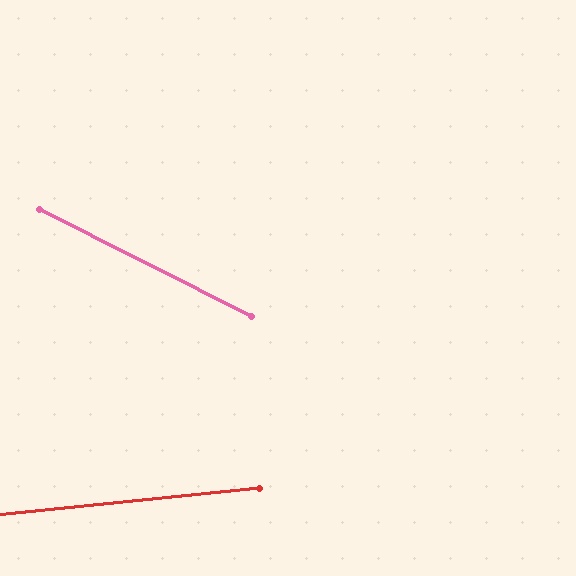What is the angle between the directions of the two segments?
Approximately 33 degrees.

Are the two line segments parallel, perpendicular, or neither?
Neither parallel nor perpendicular — they differ by about 33°.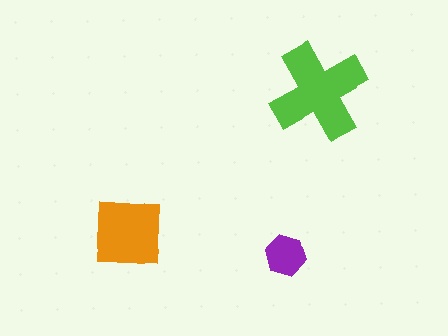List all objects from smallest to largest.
The purple hexagon, the orange square, the lime cross.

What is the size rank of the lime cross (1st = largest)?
1st.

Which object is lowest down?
The purple hexagon is bottommost.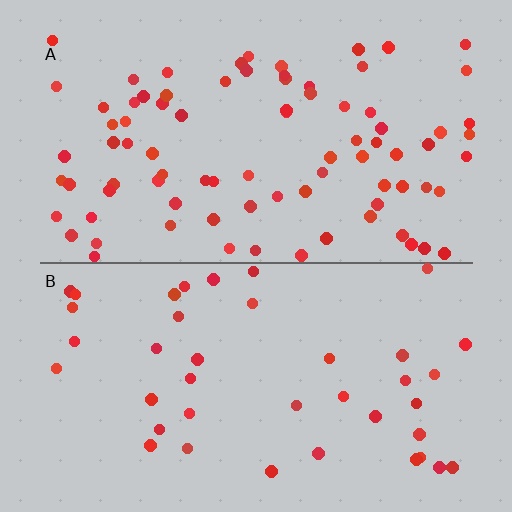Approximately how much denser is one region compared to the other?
Approximately 2.1× — region A over region B.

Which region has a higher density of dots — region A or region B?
A (the top).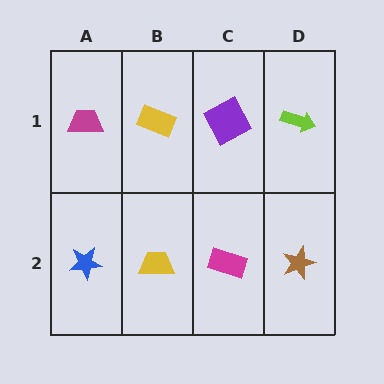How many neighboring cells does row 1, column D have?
2.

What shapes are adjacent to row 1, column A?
A blue star (row 2, column A), a yellow rectangle (row 1, column B).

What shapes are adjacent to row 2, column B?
A yellow rectangle (row 1, column B), a blue star (row 2, column A), a magenta rectangle (row 2, column C).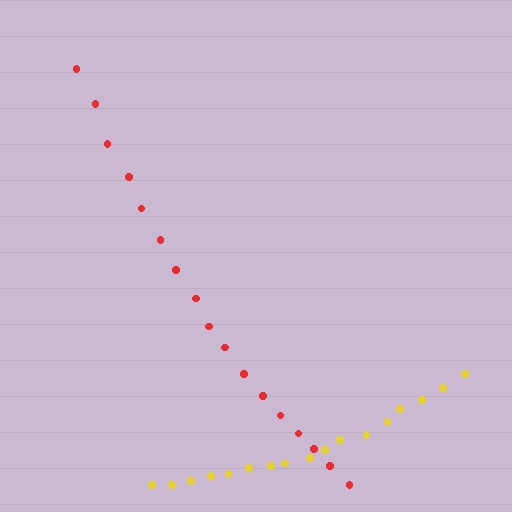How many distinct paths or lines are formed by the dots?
There are 2 distinct paths.